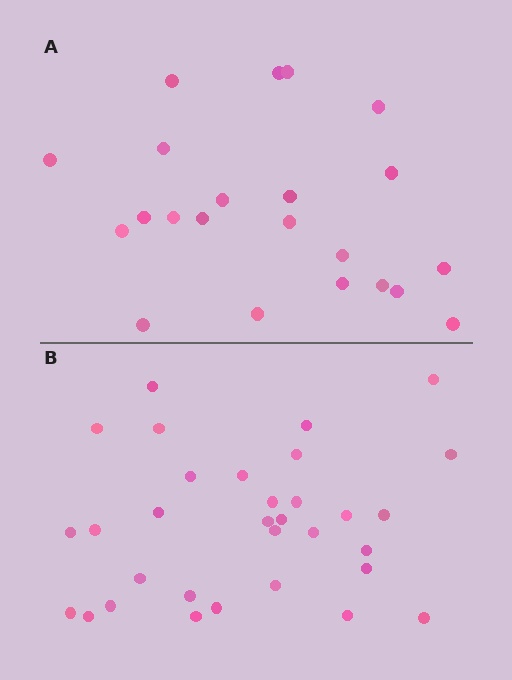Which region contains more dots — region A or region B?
Region B (the bottom region) has more dots.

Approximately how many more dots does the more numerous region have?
Region B has roughly 10 or so more dots than region A.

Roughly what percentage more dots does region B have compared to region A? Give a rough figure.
About 45% more.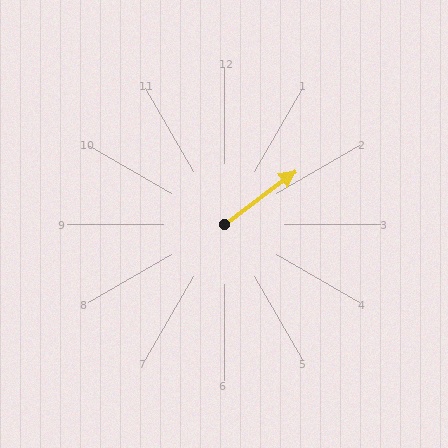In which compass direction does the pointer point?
Northeast.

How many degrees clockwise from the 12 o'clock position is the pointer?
Approximately 53 degrees.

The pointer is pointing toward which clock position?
Roughly 2 o'clock.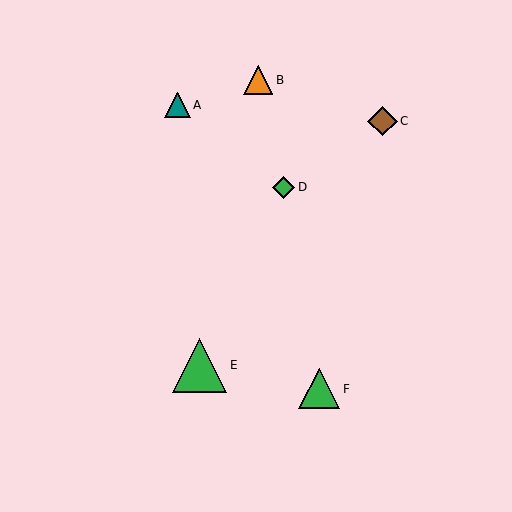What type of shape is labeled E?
Shape E is a green triangle.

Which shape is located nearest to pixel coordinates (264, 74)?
The orange triangle (labeled B) at (258, 80) is nearest to that location.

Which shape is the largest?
The green triangle (labeled E) is the largest.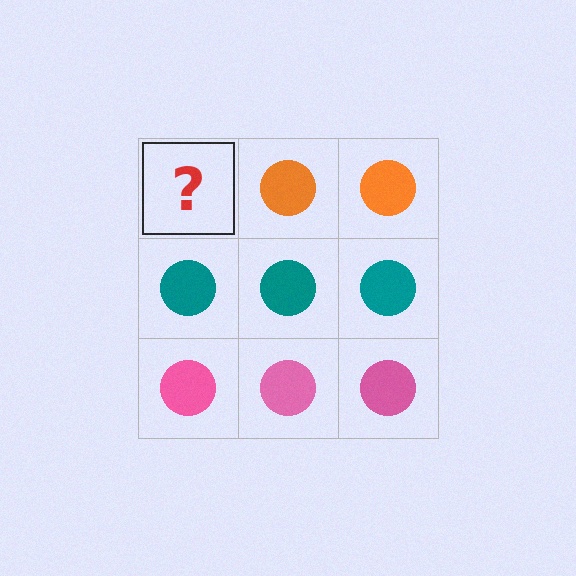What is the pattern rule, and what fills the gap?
The rule is that each row has a consistent color. The gap should be filled with an orange circle.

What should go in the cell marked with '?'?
The missing cell should contain an orange circle.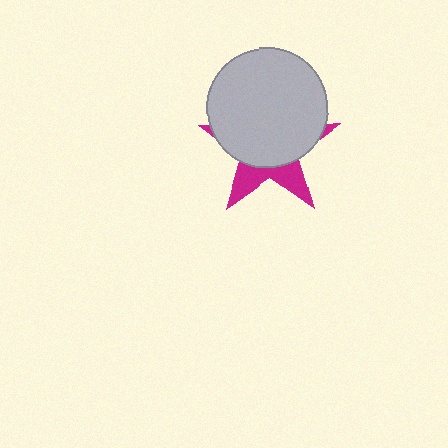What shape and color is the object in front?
The object in front is a light gray circle.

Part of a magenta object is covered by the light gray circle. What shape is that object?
It is a star.